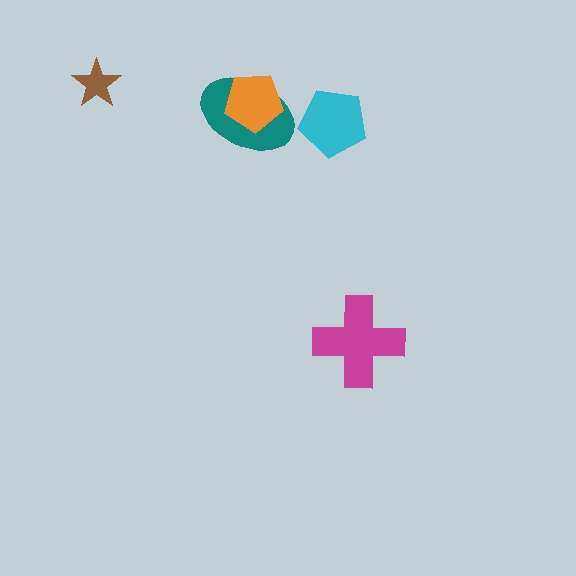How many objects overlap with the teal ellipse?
1 object overlaps with the teal ellipse.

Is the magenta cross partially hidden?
No, no other shape covers it.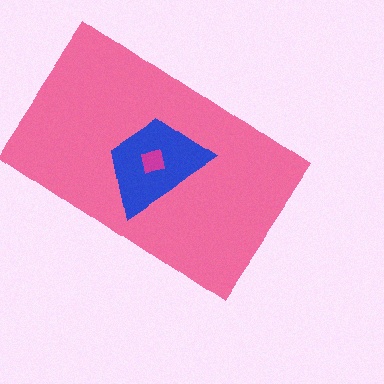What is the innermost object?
The magenta square.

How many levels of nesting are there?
3.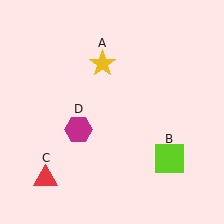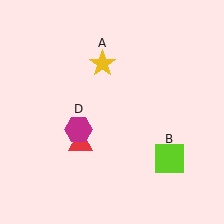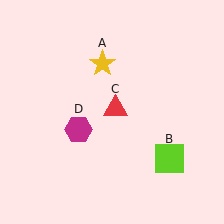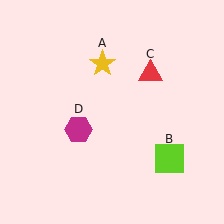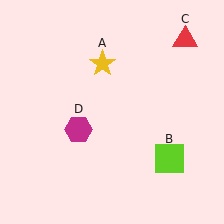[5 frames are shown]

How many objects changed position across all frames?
1 object changed position: red triangle (object C).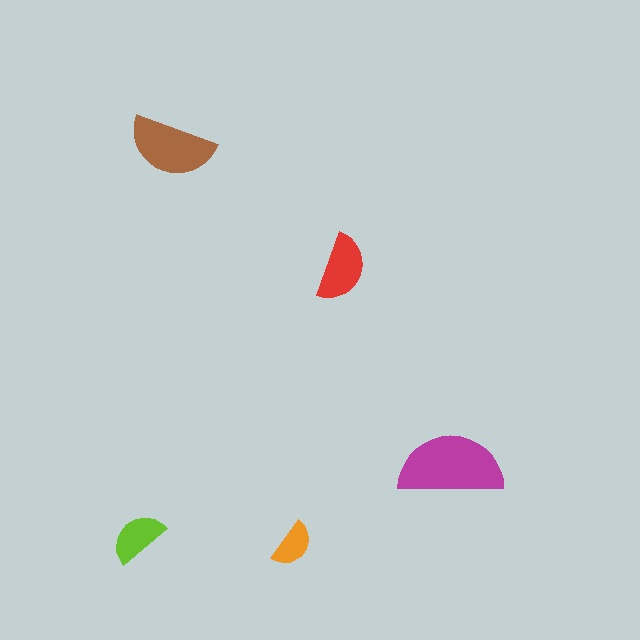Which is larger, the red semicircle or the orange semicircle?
The red one.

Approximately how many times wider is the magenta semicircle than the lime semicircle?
About 2 times wider.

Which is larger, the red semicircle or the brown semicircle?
The brown one.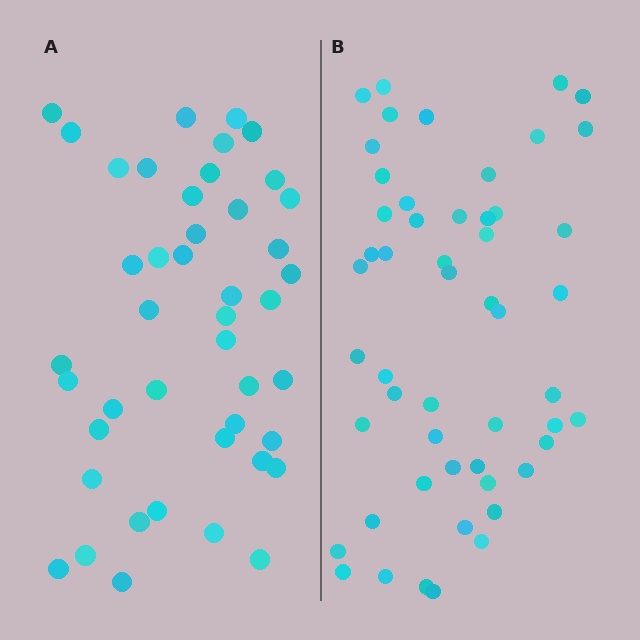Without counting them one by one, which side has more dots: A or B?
Region B (the right region) has more dots.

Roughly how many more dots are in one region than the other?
Region B has roughly 8 or so more dots than region A.